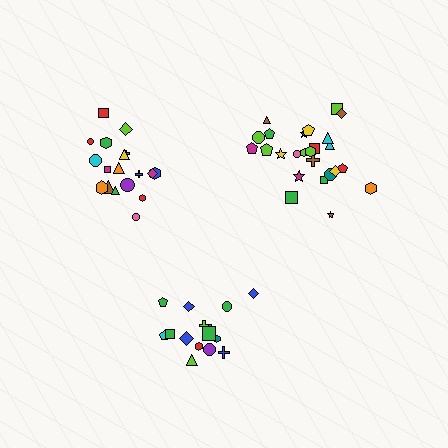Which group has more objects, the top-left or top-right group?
The top-right group.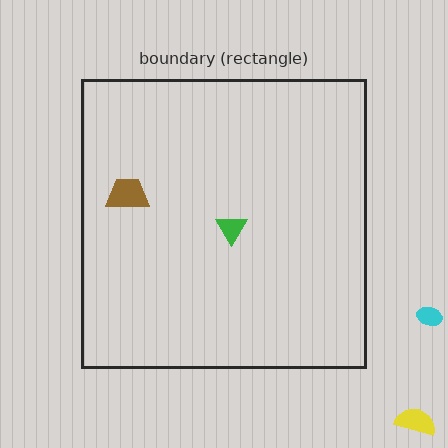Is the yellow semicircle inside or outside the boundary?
Outside.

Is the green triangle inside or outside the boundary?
Inside.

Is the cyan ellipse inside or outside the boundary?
Outside.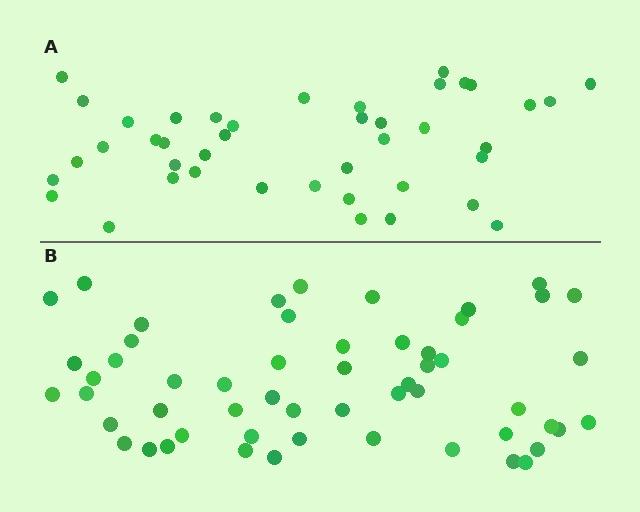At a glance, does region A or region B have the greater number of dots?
Region B (the bottom region) has more dots.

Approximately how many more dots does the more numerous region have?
Region B has approximately 15 more dots than region A.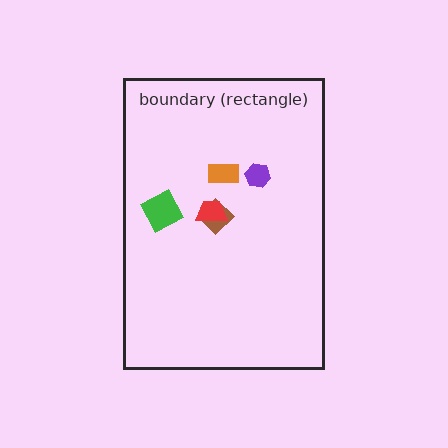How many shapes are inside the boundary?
5 inside, 0 outside.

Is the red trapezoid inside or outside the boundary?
Inside.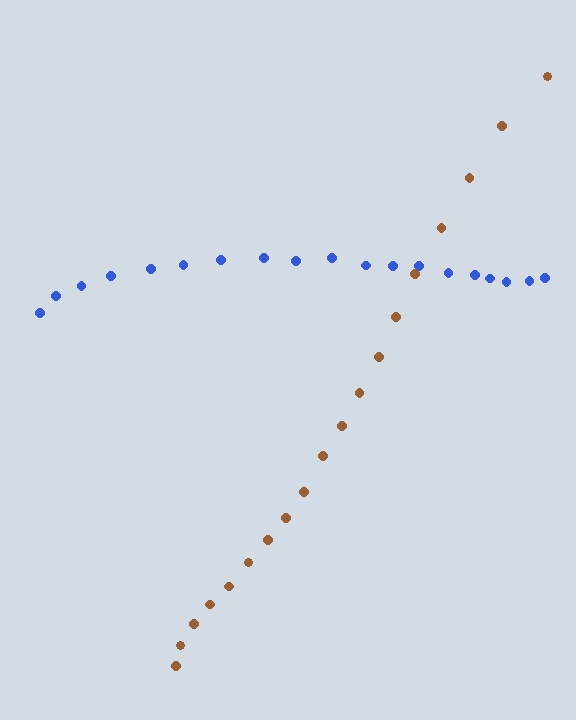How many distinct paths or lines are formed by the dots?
There are 2 distinct paths.